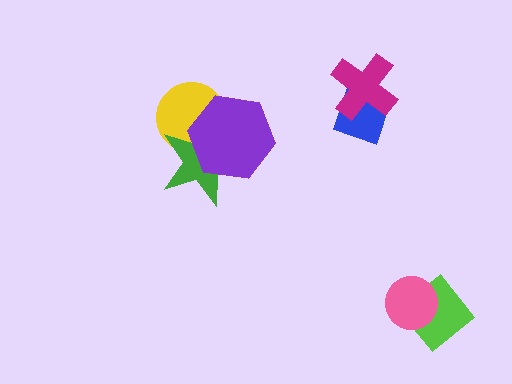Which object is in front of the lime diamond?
The pink circle is in front of the lime diamond.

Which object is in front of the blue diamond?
The magenta cross is in front of the blue diamond.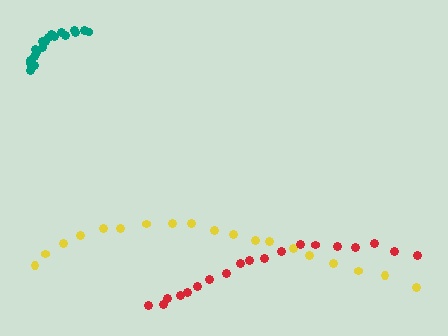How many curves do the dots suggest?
There are 3 distinct paths.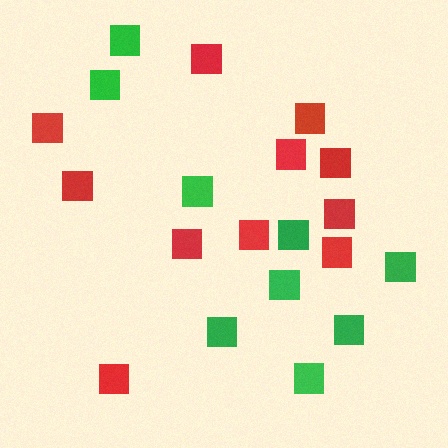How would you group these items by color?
There are 2 groups: one group of red squares (11) and one group of green squares (9).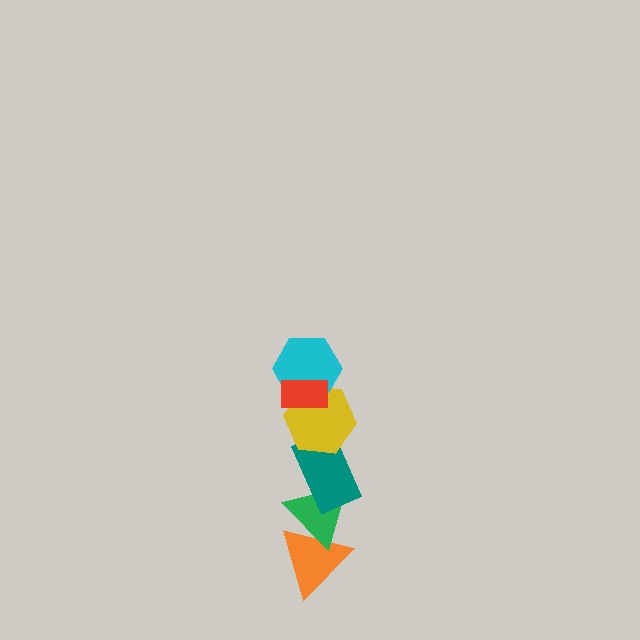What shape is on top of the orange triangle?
The green triangle is on top of the orange triangle.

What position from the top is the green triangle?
The green triangle is 5th from the top.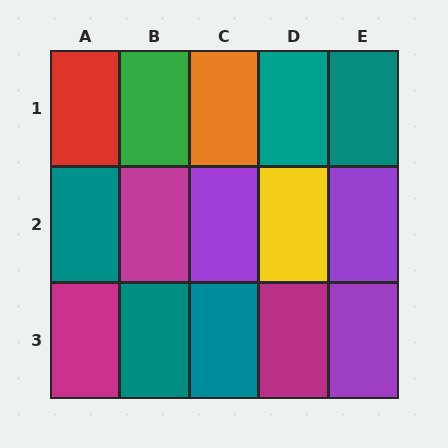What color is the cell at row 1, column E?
Teal.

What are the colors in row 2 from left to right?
Teal, magenta, purple, yellow, purple.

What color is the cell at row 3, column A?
Magenta.